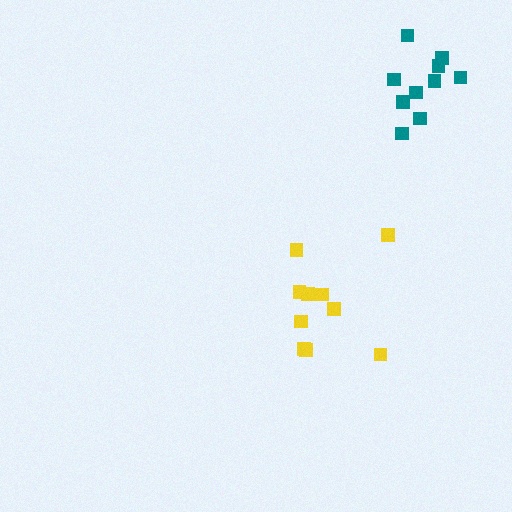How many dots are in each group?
Group 1: 10 dots, Group 2: 10 dots (20 total).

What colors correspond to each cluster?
The clusters are colored: yellow, teal.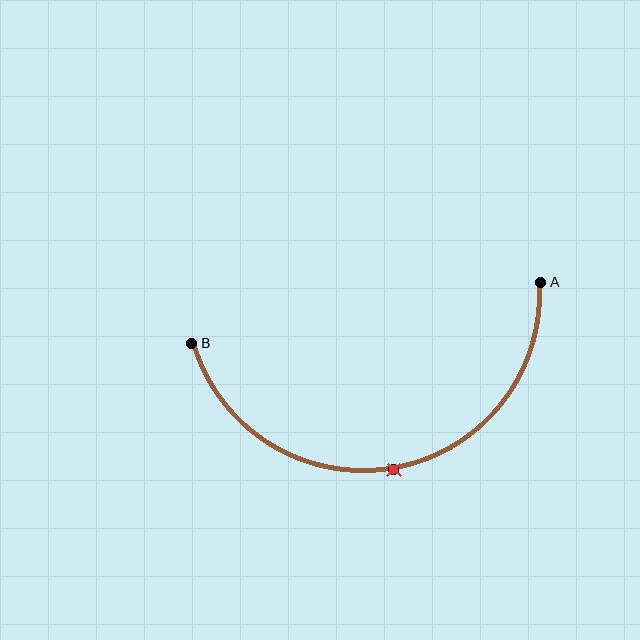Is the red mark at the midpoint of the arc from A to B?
Yes. The red mark lies on the arc at equal arc-length from both A and B — it is the arc midpoint.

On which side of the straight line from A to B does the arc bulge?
The arc bulges below the straight line connecting A and B.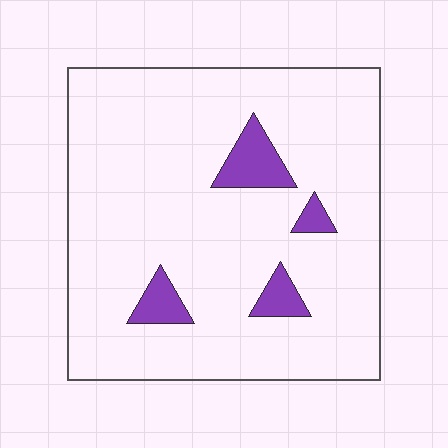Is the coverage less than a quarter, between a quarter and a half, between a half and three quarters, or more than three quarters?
Less than a quarter.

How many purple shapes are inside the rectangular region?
4.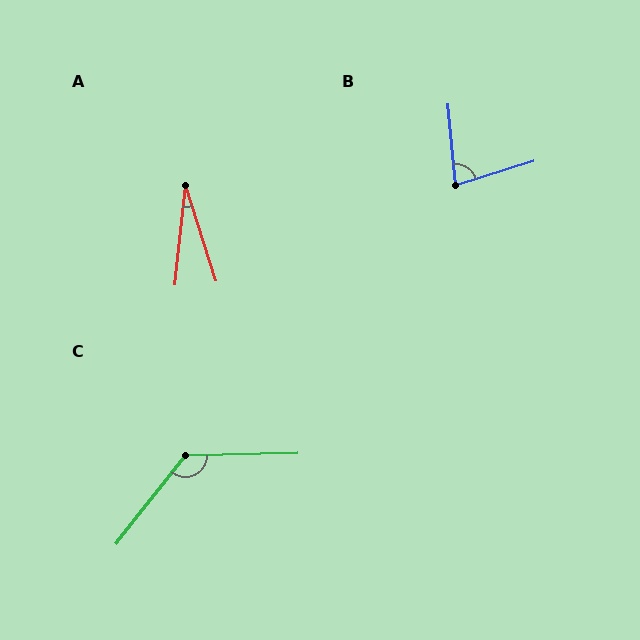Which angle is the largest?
C, at approximately 129 degrees.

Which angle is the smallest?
A, at approximately 24 degrees.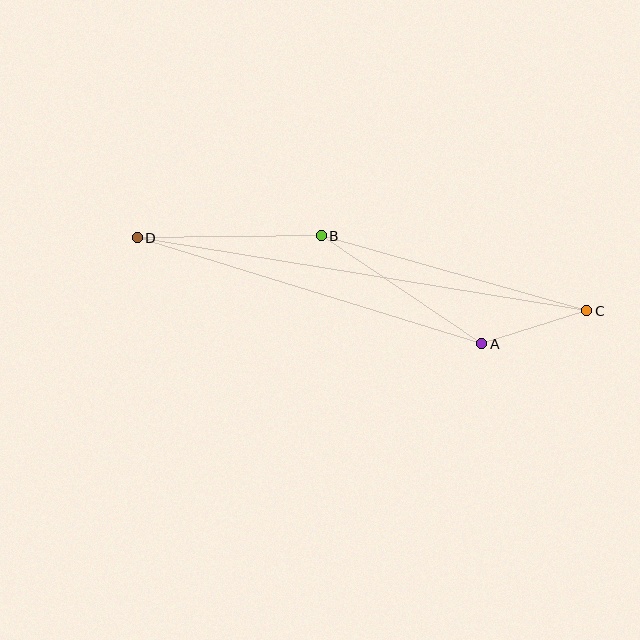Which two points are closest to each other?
Points A and C are closest to each other.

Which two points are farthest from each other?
Points C and D are farthest from each other.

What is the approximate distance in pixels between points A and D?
The distance between A and D is approximately 361 pixels.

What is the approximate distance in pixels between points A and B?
The distance between A and B is approximately 194 pixels.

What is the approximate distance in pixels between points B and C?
The distance between B and C is approximately 276 pixels.